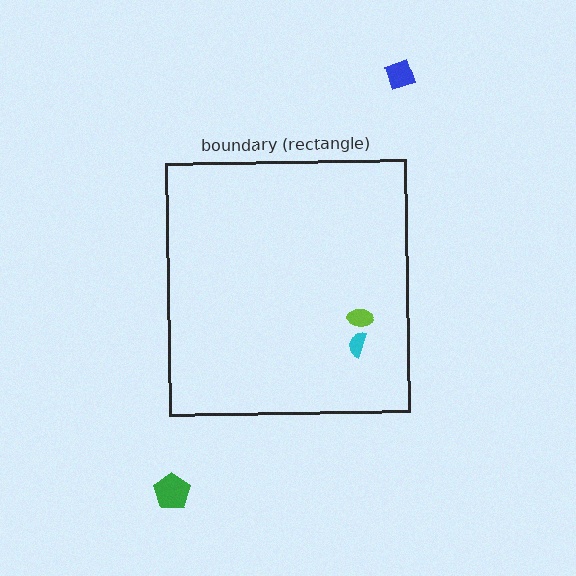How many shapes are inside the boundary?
2 inside, 2 outside.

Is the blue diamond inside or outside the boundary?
Outside.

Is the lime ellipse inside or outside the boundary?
Inside.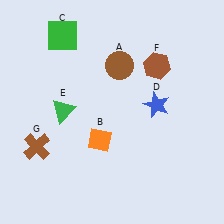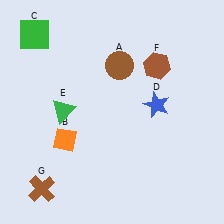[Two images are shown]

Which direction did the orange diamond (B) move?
The orange diamond (B) moved left.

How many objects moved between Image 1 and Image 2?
3 objects moved between the two images.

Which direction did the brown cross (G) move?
The brown cross (G) moved down.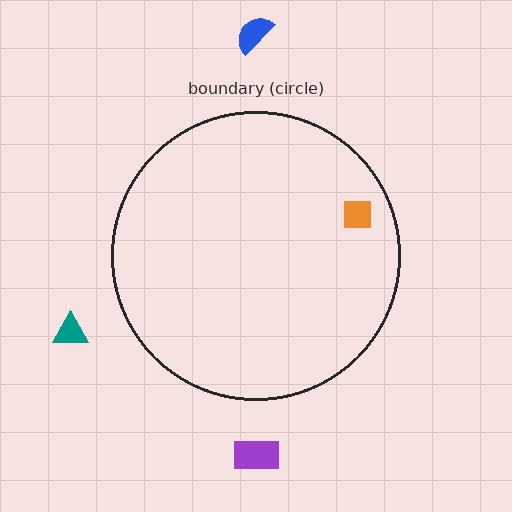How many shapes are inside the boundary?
1 inside, 3 outside.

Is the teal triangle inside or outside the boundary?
Outside.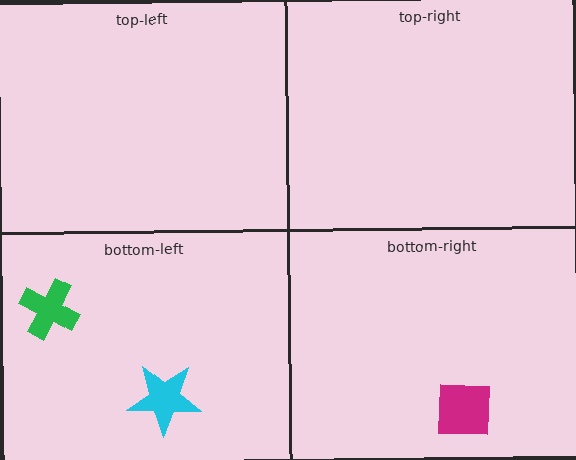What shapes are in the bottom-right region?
The magenta square.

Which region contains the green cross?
The bottom-left region.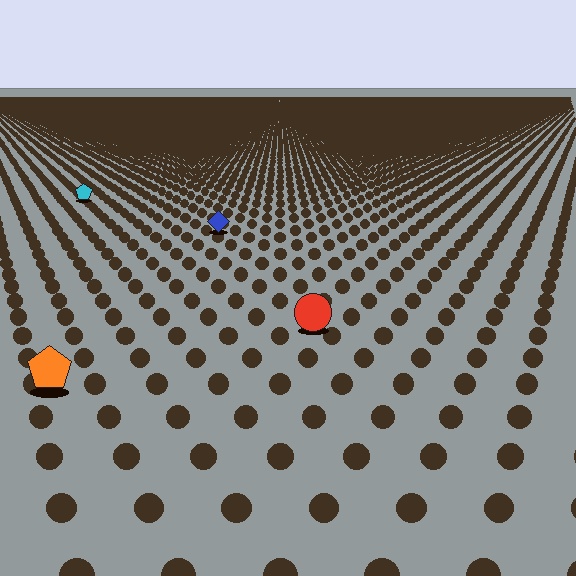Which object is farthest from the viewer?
The cyan pentagon is farthest from the viewer. It appears smaller and the ground texture around it is denser.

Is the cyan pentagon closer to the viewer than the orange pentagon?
No. The orange pentagon is closer — you can tell from the texture gradient: the ground texture is coarser near it.